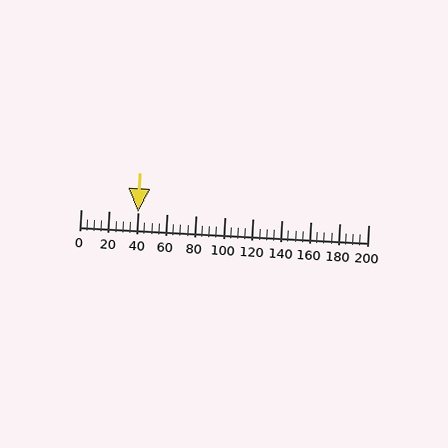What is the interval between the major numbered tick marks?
The major tick marks are spaced 20 units apart.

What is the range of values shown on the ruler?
The ruler shows values from 0 to 200.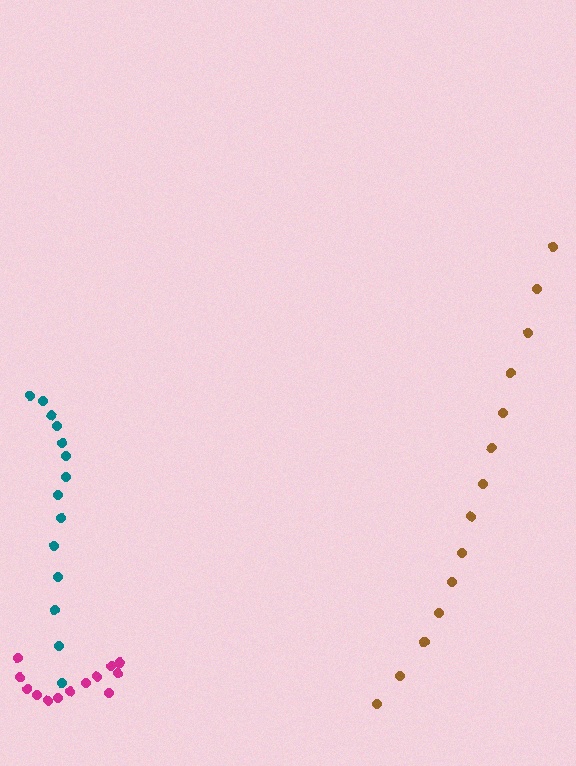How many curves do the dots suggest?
There are 3 distinct paths.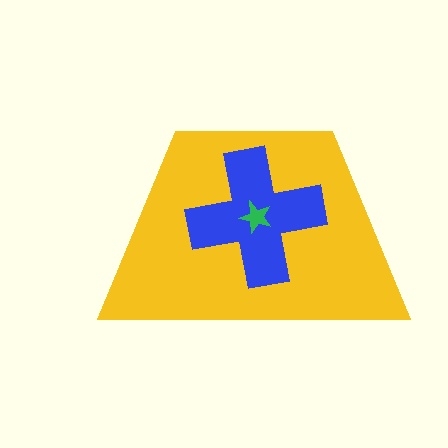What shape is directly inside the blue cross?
The green star.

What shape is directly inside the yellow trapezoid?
The blue cross.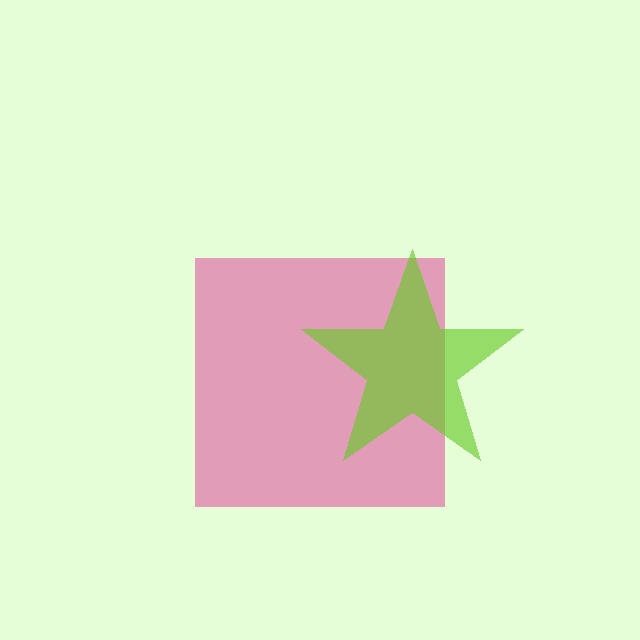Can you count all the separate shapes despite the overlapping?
Yes, there are 2 separate shapes.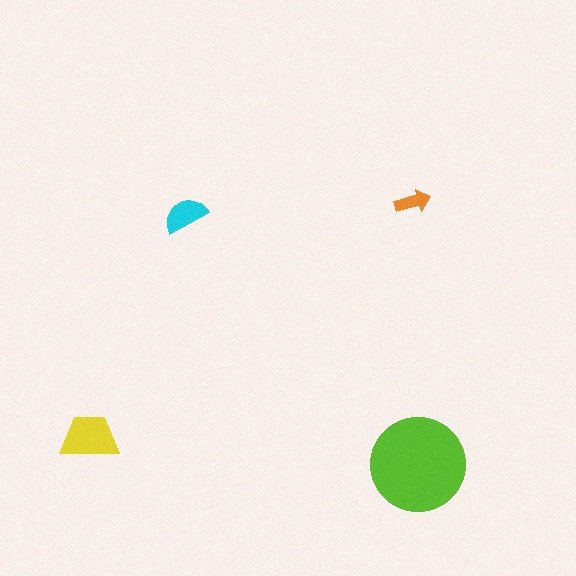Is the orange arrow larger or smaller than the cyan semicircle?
Smaller.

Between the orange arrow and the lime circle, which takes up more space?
The lime circle.